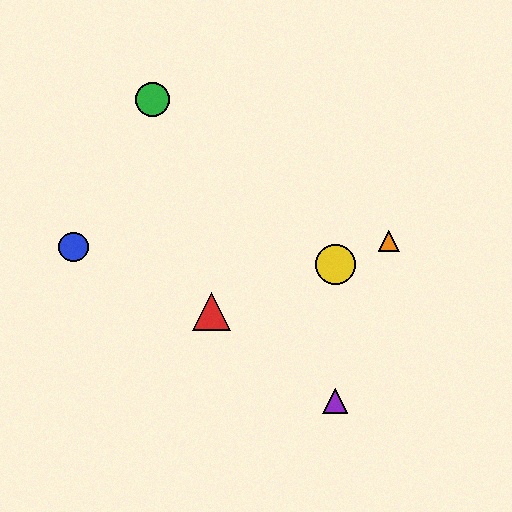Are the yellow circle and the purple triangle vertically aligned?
Yes, both are at x≈335.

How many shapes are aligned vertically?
2 shapes (the yellow circle, the purple triangle) are aligned vertically.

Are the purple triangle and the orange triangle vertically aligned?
No, the purple triangle is at x≈335 and the orange triangle is at x≈389.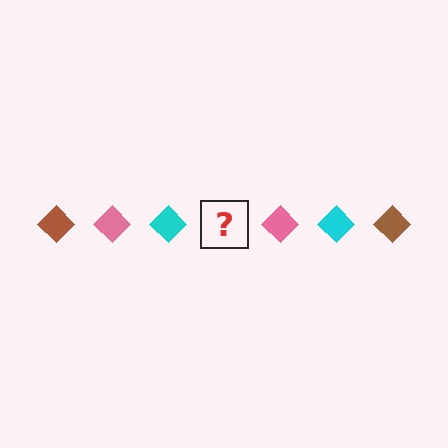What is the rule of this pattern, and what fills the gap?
The rule is that the pattern cycles through brown, pink, cyan diamonds. The gap should be filled with a brown diamond.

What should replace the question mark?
The question mark should be replaced with a brown diamond.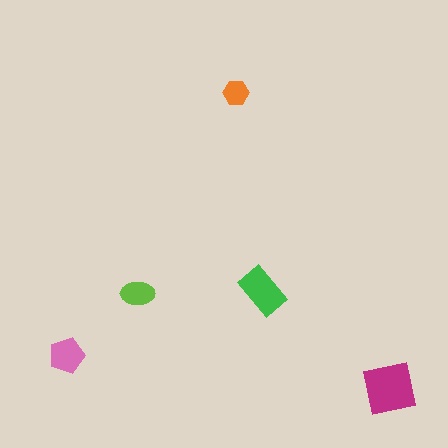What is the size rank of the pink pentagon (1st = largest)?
3rd.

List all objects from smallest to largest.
The orange hexagon, the lime ellipse, the pink pentagon, the green rectangle, the magenta square.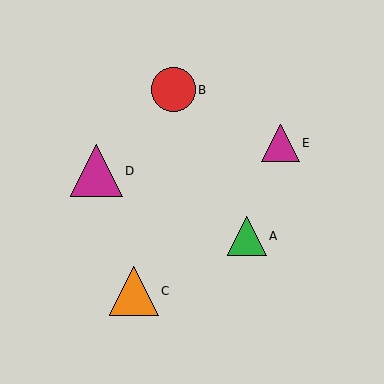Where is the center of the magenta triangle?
The center of the magenta triangle is at (96, 171).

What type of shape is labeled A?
Shape A is a green triangle.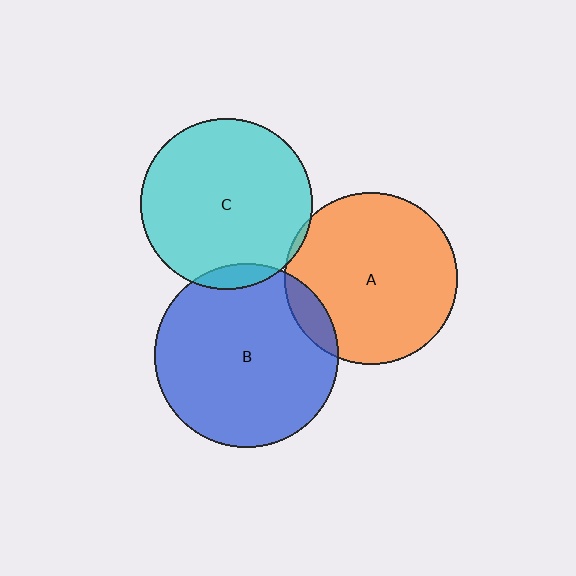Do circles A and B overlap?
Yes.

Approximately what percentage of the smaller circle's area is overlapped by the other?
Approximately 10%.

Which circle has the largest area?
Circle B (blue).